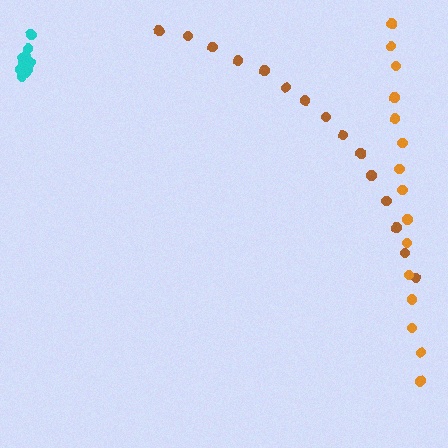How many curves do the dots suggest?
There are 3 distinct paths.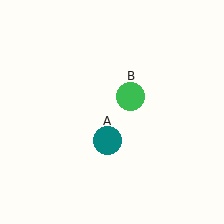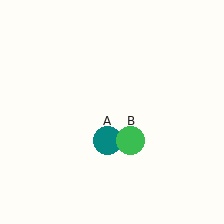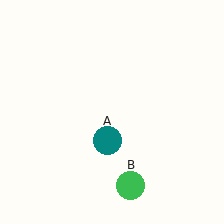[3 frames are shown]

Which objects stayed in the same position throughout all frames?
Teal circle (object A) remained stationary.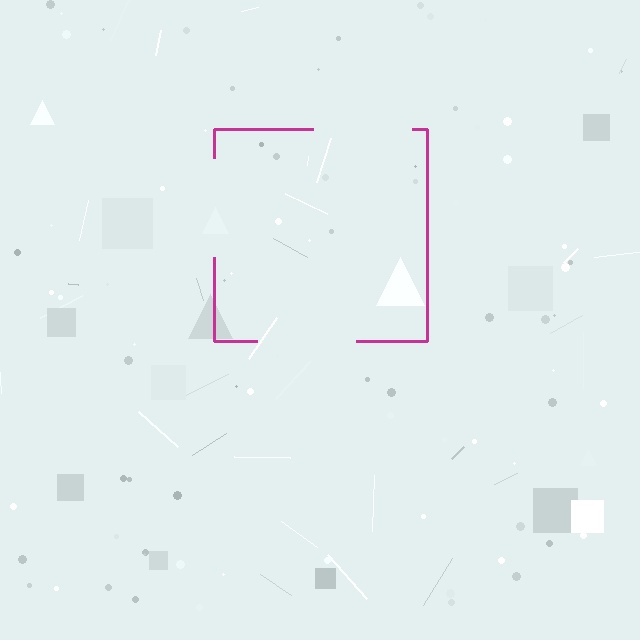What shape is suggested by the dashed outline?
The dashed outline suggests a square.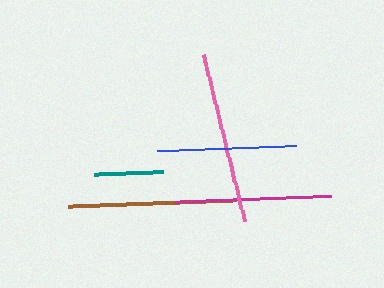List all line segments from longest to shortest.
From longest to shortest: pink, brown, magenta, blue, teal.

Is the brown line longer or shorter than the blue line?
The brown line is longer than the blue line.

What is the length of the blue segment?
The blue segment is approximately 138 pixels long.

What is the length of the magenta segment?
The magenta segment is approximately 156 pixels long.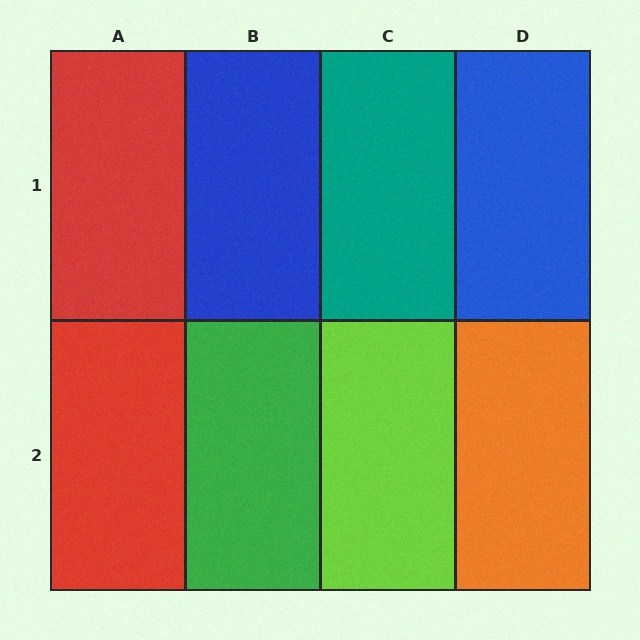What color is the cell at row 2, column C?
Lime.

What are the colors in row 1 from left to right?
Red, blue, teal, blue.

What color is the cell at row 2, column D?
Orange.